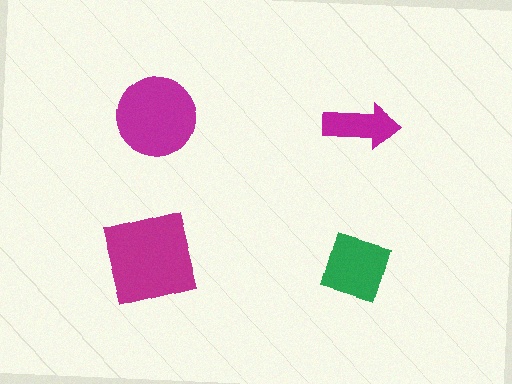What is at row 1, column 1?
A magenta circle.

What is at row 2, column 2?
A green diamond.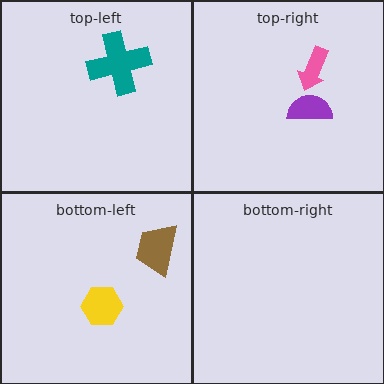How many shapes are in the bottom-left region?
2.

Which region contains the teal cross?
The top-left region.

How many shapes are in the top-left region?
1.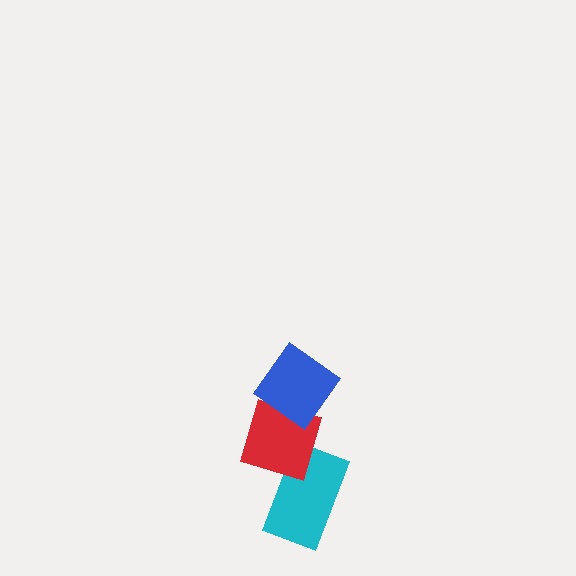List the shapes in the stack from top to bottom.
From top to bottom: the blue diamond, the red diamond, the cyan rectangle.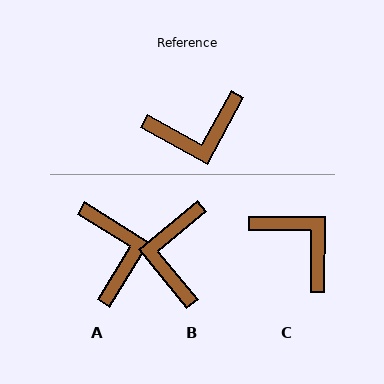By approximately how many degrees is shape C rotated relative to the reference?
Approximately 118 degrees counter-clockwise.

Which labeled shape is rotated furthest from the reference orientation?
C, about 118 degrees away.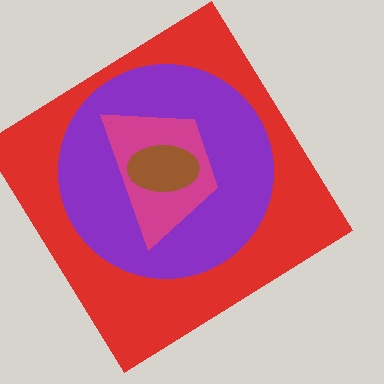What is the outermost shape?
The red diamond.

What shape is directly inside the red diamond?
The purple circle.